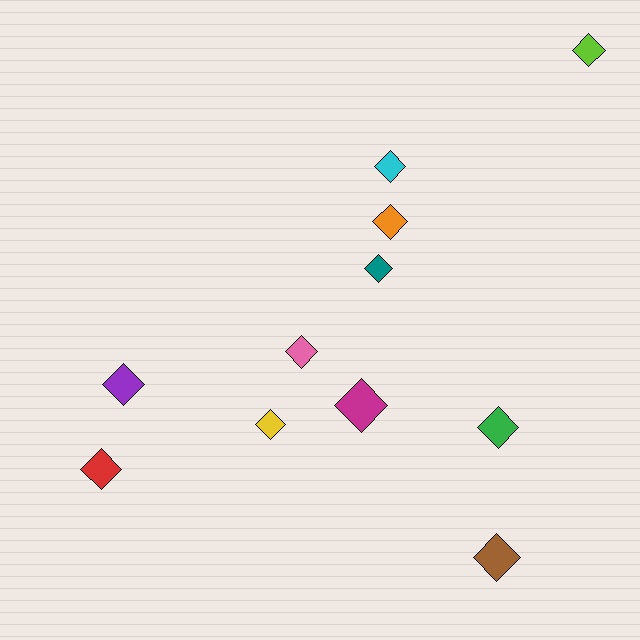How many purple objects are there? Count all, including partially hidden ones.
There is 1 purple object.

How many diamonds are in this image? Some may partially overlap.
There are 11 diamonds.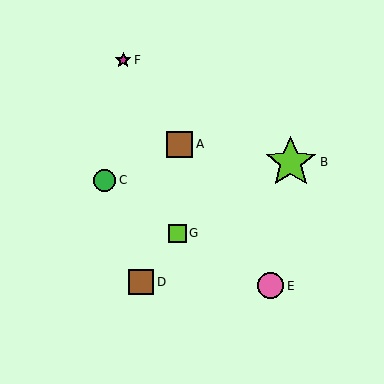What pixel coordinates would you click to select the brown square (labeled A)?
Click at (180, 144) to select the brown square A.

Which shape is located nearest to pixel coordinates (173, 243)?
The lime square (labeled G) at (177, 233) is nearest to that location.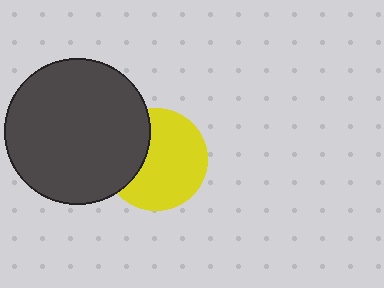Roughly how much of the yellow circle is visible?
Most of it is visible (roughly 69%).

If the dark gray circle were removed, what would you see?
You would see the complete yellow circle.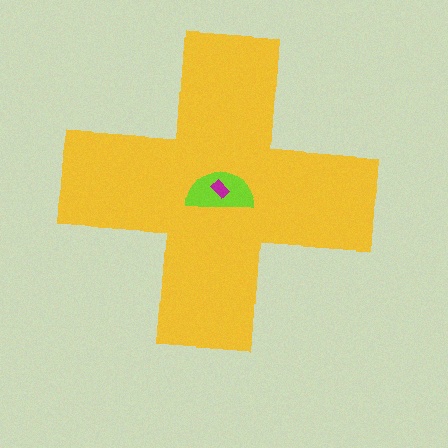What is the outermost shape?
The yellow cross.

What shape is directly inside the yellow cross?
The lime semicircle.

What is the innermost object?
The magenta rectangle.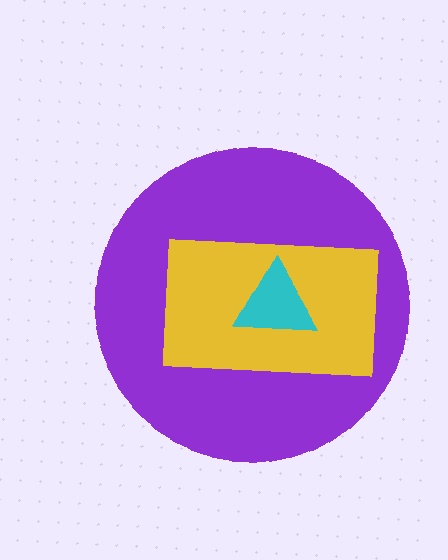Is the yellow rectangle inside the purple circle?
Yes.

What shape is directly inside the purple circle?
The yellow rectangle.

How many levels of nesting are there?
3.